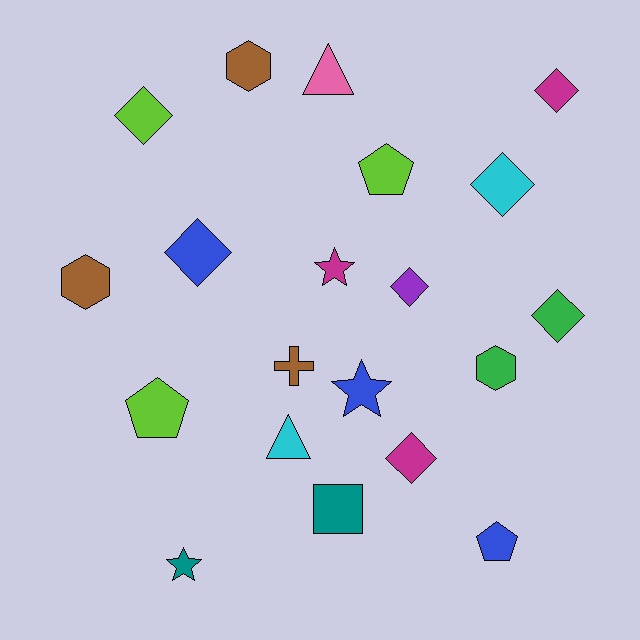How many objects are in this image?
There are 20 objects.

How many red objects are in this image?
There are no red objects.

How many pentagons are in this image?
There are 3 pentagons.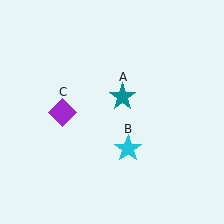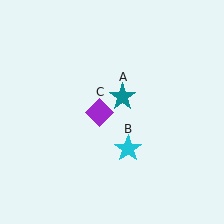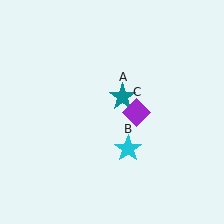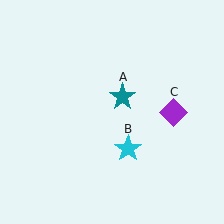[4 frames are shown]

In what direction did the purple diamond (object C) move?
The purple diamond (object C) moved right.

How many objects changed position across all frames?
1 object changed position: purple diamond (object C).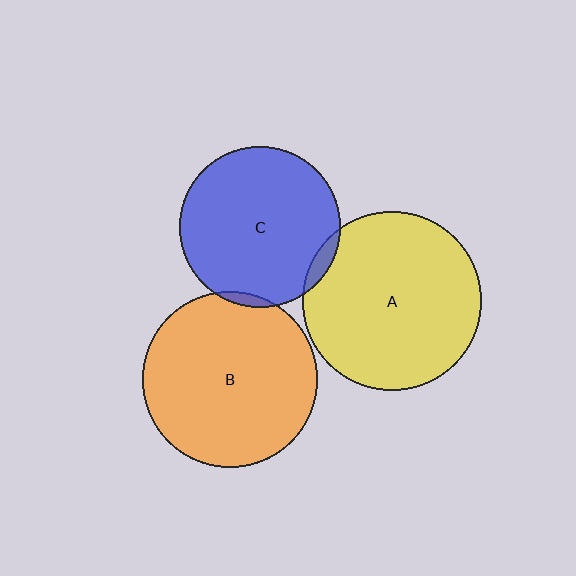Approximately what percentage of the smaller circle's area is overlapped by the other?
Approximately 5%.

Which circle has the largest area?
Circle A (yellow).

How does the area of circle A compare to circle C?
Approximately 1.2 times.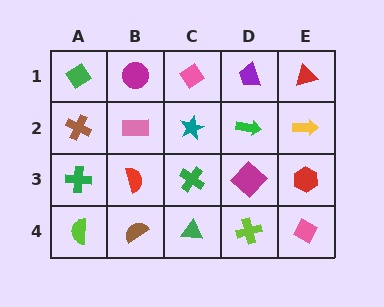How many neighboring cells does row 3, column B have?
4.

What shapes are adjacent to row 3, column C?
A teal star (row 2, column C), a green triangle (row 4, column C), a red semicircle (row 3, column B), a magenta diamond (row 3, column D).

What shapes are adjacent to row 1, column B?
A pink rectangle (row 2, column B), a green diamond (row 1, column A), a pink diamond (row 1, column C).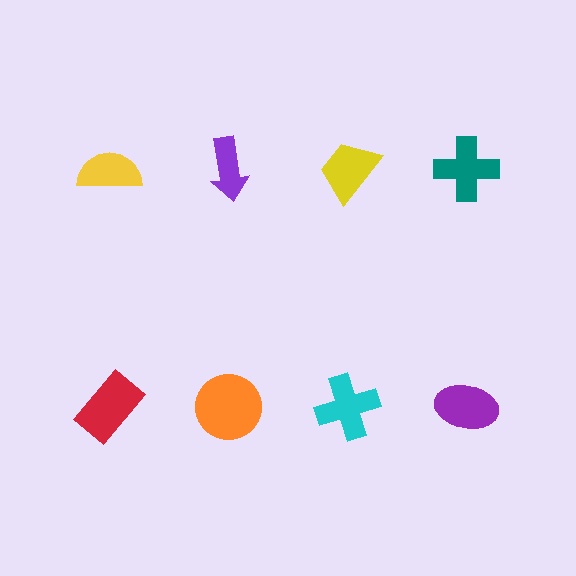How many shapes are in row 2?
4 shapes.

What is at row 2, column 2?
An orange circle.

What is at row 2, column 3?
A cyan cross.